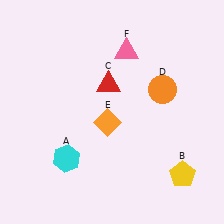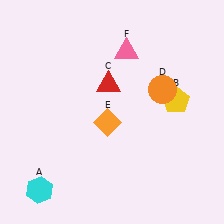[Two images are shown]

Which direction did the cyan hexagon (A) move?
The cyan hexagon (A) moved down.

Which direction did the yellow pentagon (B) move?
The yellow pentagon (B) moved up.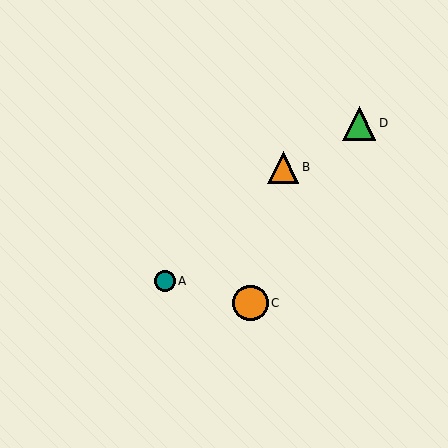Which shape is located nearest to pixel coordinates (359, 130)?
The green triangle (labeled D) at (359, 123) is nearest to that location.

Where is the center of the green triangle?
The center of the green triangle is at (359, 123).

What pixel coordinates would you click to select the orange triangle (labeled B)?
Click at (283, 168) to select the orange triangle B.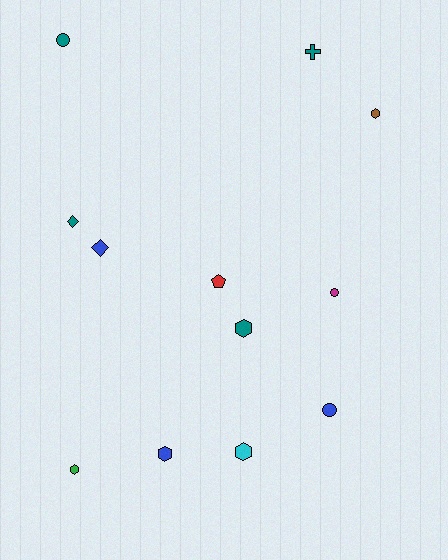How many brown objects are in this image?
There is 1 brown object.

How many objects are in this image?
There are 12 objects.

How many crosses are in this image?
There is 1 cross.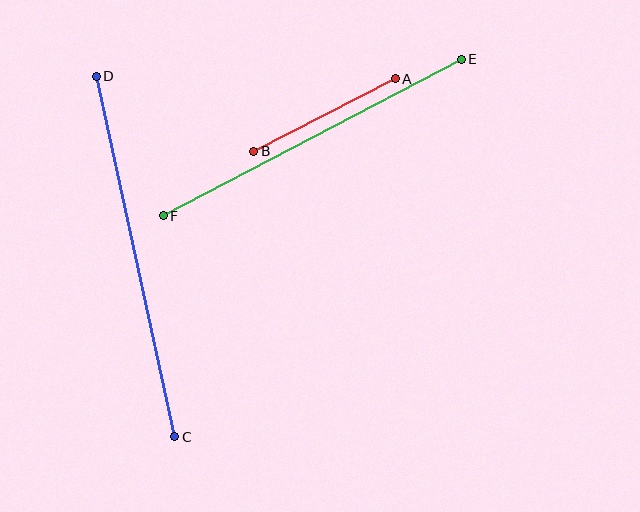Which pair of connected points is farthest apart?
Points C and D are farthest apart.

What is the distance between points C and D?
The distance is approximately 369 pixels.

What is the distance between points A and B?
The distance is approximately 159 pixels.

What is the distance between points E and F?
The distance is approximately 336 pixels.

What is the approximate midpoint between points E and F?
The midpoint is at approximately (312, 137) pixels.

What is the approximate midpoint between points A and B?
The midpoint is at approximately (325, 115) pixels.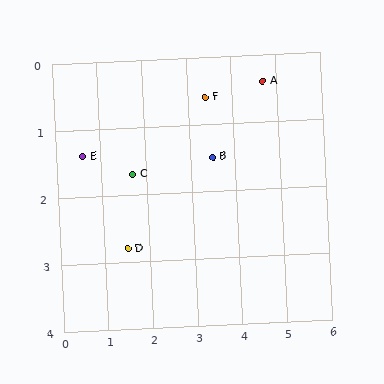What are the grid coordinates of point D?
Point D is at approximately (1.5, 2.8).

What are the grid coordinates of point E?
Point E is at approximately (0.6, 1.4).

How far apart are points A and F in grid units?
Points A and F are about 1.3 grid units apart.